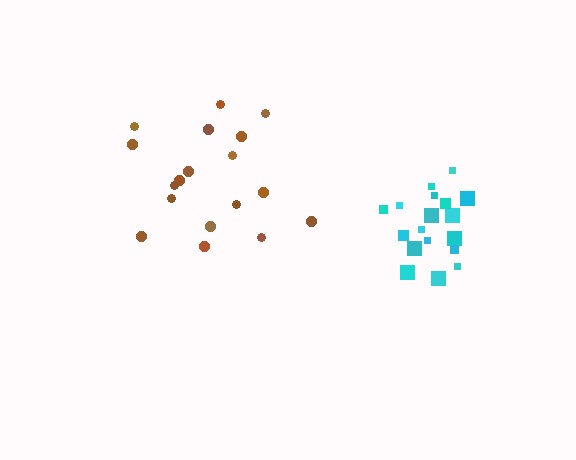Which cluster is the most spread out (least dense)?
Brown.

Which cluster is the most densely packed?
Cyan.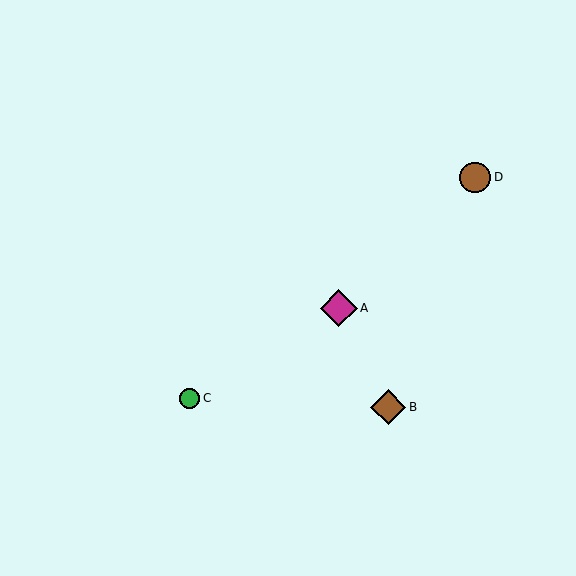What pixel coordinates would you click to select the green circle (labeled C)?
Click at (190, 398) to select the green circle C.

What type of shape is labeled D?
Shape D is a brown circle.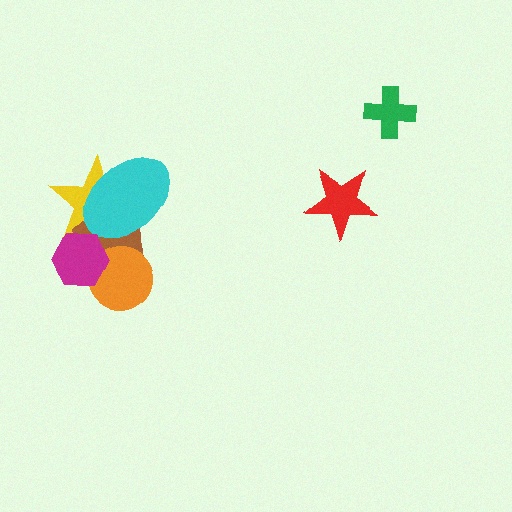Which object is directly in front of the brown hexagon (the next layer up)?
The cyan ellipse is directly in front of the brown hexagon.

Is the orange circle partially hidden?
Yes, it is partially covered by another shape.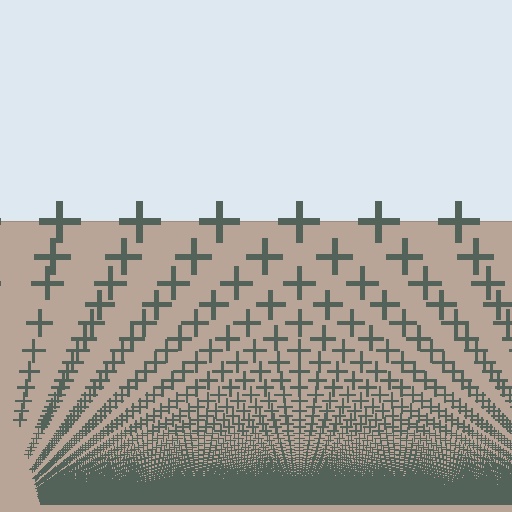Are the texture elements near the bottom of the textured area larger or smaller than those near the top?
Smaller. The gradient is inverted — elements near the bottom are smaller and denser.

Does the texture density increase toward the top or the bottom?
Density increases toward the bottom.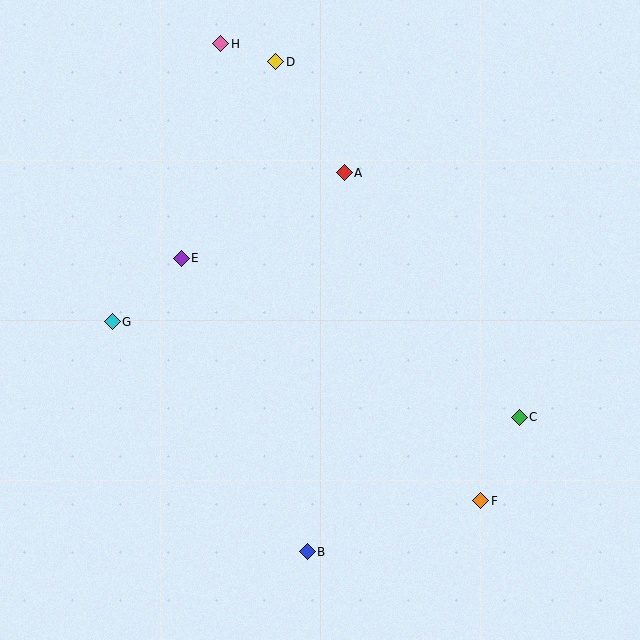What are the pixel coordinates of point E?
Point E is at (181, 258).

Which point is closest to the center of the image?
Point A at (344, 173) is closest to the center.